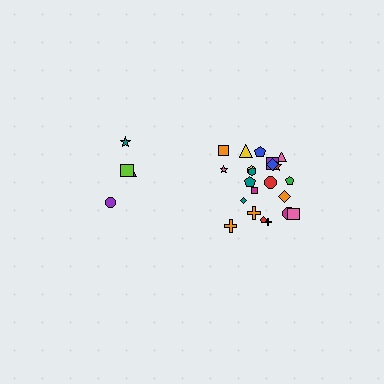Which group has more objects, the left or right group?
The right group.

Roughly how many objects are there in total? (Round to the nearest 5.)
Roughly 25 objects in total.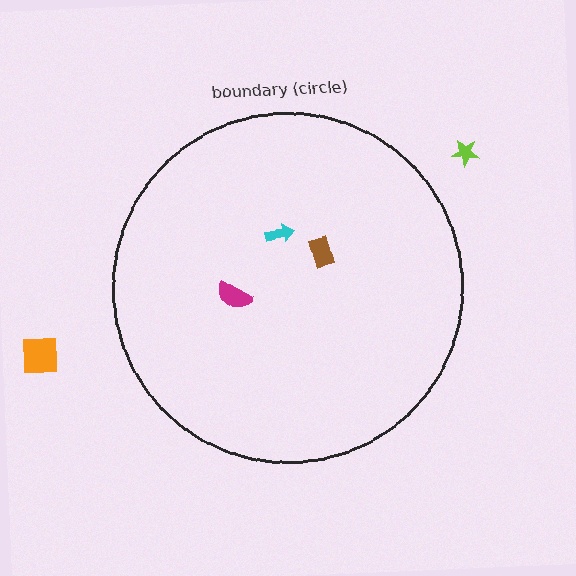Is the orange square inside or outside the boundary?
Outside.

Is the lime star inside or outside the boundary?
Outside.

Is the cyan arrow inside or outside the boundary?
Inside.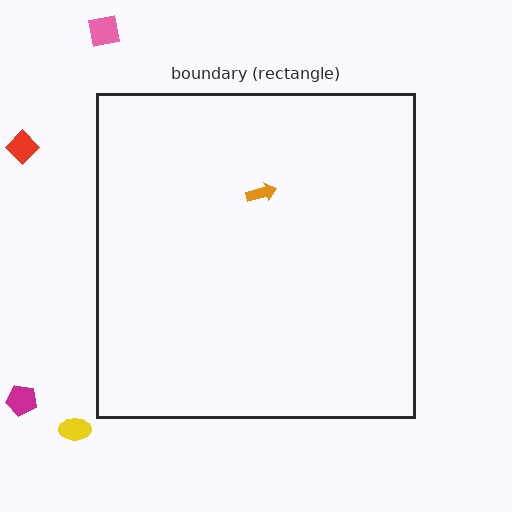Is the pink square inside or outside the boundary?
Outside.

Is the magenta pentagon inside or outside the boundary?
Outside.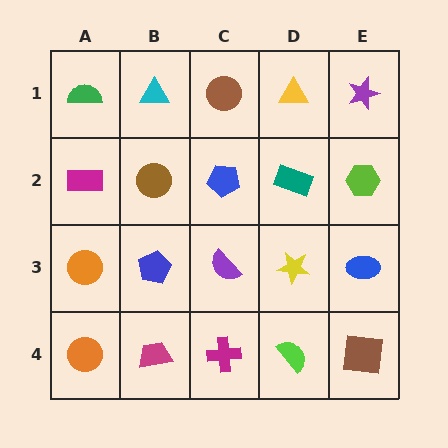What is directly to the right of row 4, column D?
A brown square.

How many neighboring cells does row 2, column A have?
3.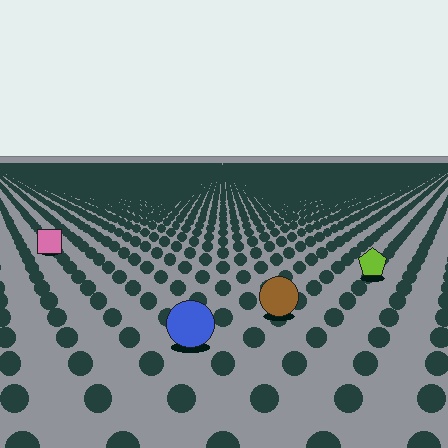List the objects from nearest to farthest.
From nearest to farthest: the blue circle, the brown circle, the lime pentagon, the pink square.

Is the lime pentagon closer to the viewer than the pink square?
Yes. The lime pentagon is closer — you can tell from the texture gradient: the ground texture is coarser near it.